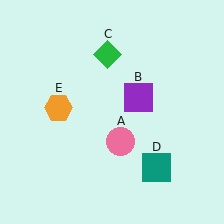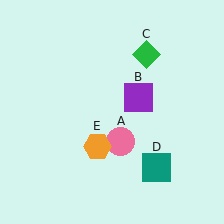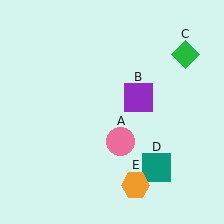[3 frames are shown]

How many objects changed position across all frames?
2 objects changed position: green diamond (object C), orange hexagon (object E).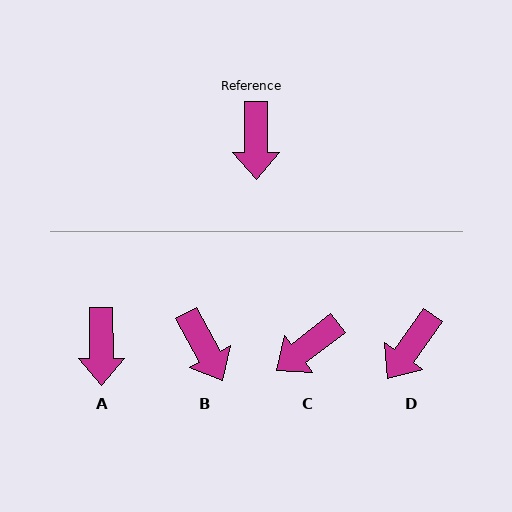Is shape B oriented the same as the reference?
No, it is off by about 28 degrees.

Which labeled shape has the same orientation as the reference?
A.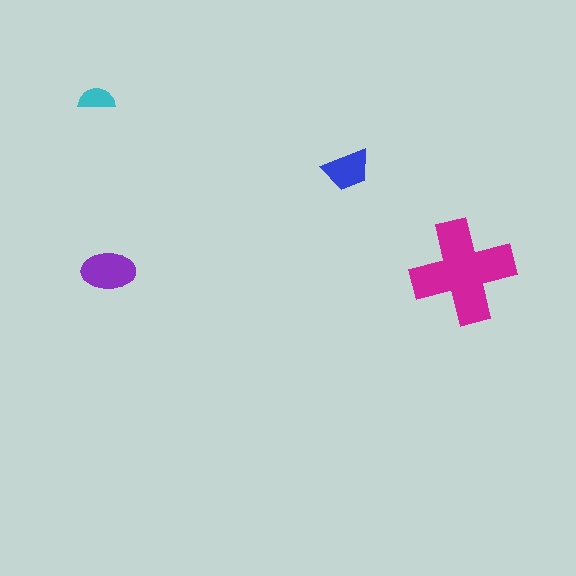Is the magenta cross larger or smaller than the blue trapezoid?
Larger.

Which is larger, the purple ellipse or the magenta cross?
The magenta cross.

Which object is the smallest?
The cyan semicircle.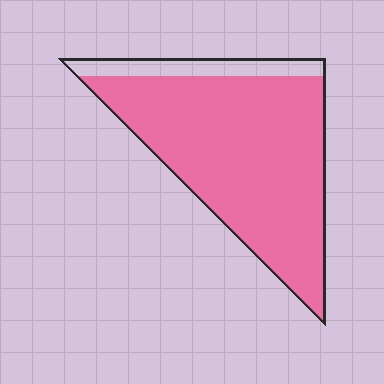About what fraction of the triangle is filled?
About seven eighths (7/8).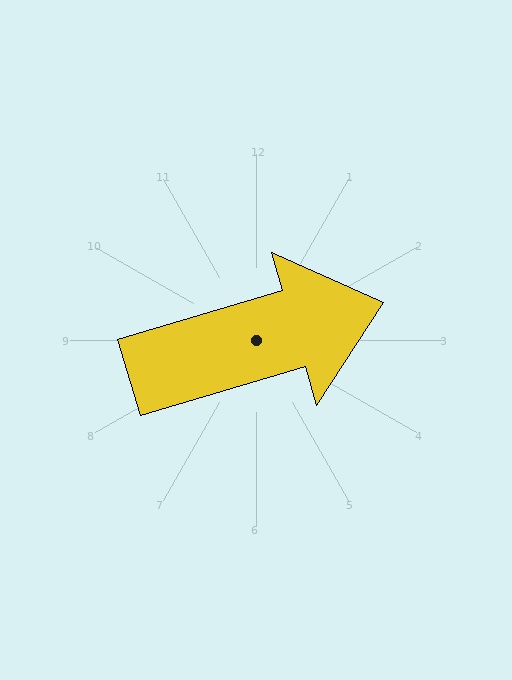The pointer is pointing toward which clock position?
Roughly 2 o'clock.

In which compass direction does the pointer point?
East.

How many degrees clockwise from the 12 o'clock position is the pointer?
Approximately 73 degrees.